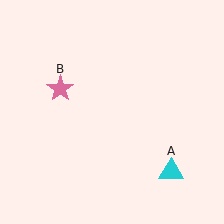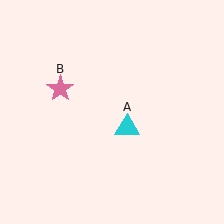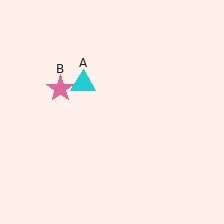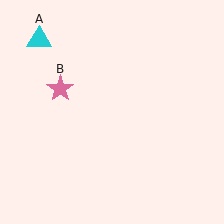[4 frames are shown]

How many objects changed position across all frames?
1 object changed position: cyan triangle (object A).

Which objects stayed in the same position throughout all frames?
Pink star (object B) remained stationary.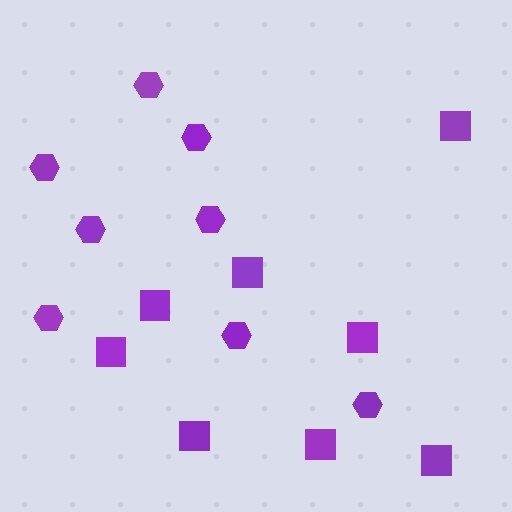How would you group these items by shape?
There are 2 groups: one group of hexagons (8) and one group of squares (8).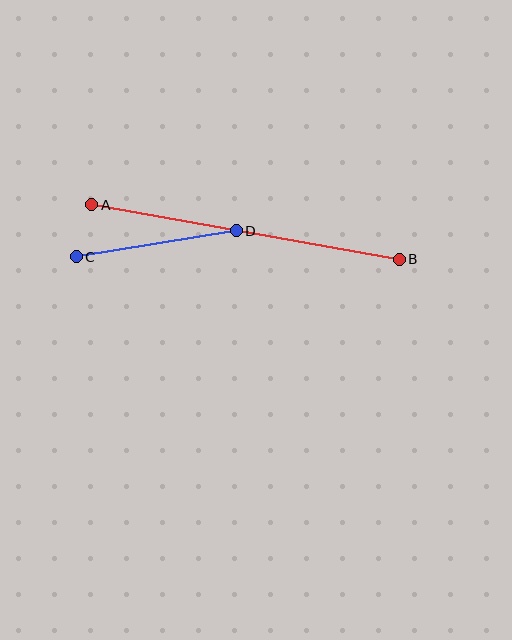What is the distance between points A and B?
The distance is approximately 312 pixels.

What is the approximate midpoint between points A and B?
The midpoint is at approximately (245, 232) pixels.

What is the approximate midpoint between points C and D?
The midpoint is at approximately (156, 244) pixels.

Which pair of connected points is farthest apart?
Points A and B are farthest apart.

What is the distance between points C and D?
The distance is approximately 162 pixels.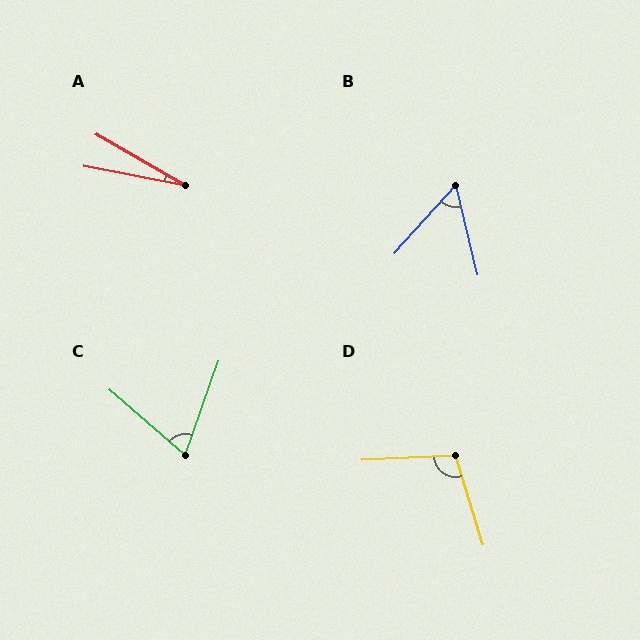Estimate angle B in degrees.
Approximately 55 degrees.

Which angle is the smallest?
A, at approximately 19 degrees.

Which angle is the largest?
D, at approximately 104 degrees.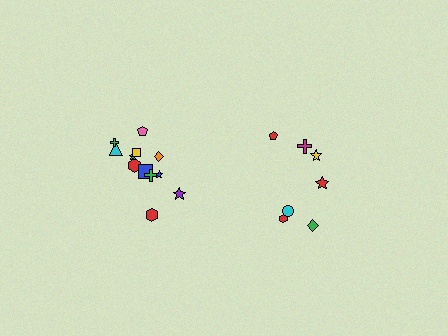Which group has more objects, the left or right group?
The left group.